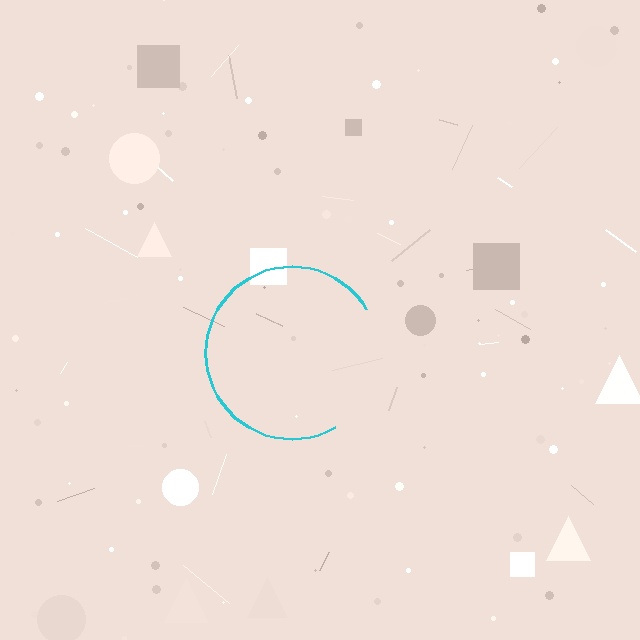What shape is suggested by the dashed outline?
The dashed outline suggests a circle.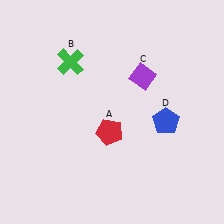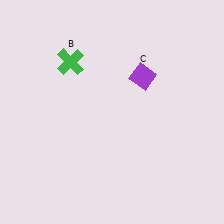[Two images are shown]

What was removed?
The blue pentagon (D), the red pentagon (A) were removed in Image 2.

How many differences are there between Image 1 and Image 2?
There are 2 differences between the two images.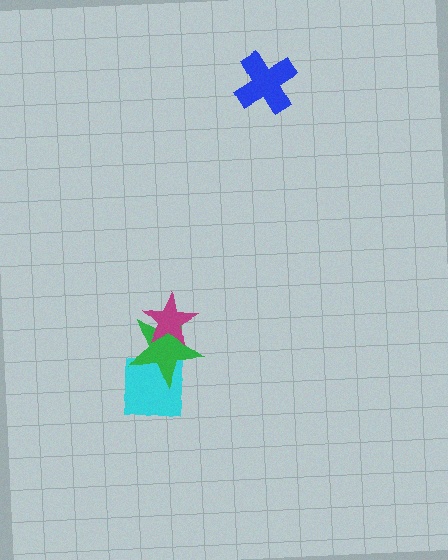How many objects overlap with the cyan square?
1 object overlaps with the cyan square.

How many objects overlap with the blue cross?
0 objects overlap with the blue cross.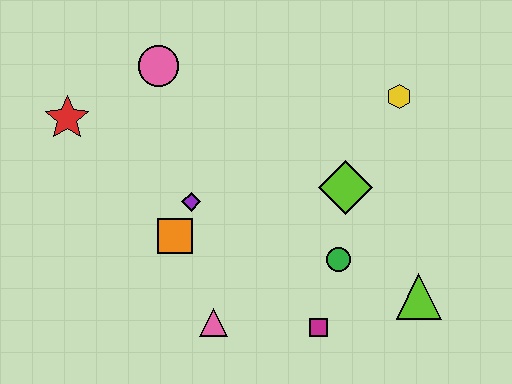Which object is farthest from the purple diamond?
The lime triangle is farthest from the purple diamond.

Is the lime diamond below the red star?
Yes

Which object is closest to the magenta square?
The green circle is closest to the magenta square.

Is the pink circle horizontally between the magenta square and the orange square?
No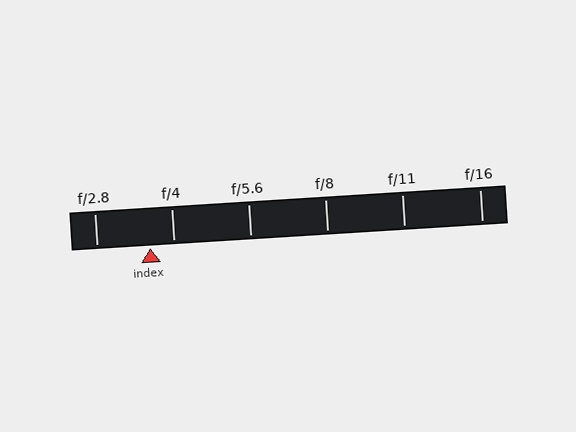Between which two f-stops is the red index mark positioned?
The index mark is between f/2.8 and f/4.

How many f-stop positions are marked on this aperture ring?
There are 6 f-stop positions marked.